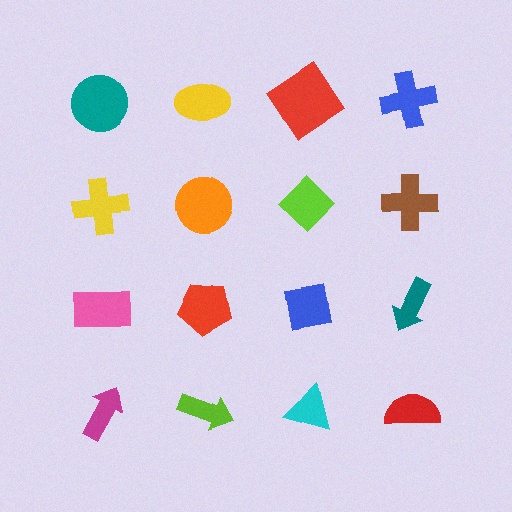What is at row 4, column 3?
A cyan triangle.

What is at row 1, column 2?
A yellow ellipse.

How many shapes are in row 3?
4 shapes.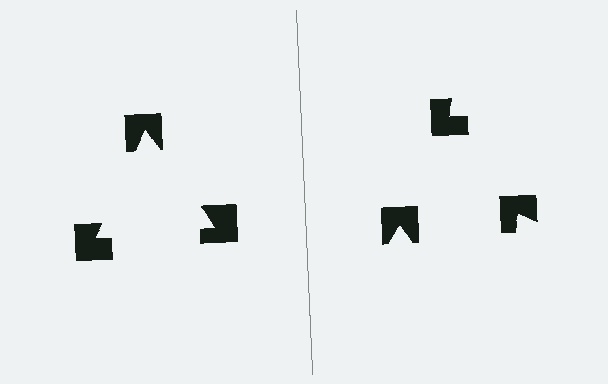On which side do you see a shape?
An illusory triangle appears on the left side. On the right side the wedge cuts are rotated, so no coherent shape forms.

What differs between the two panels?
The notched squares are positioned identically on both sides; only the wedge orientations differ. On the left they align to a triangle; on the right they are misaligned.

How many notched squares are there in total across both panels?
6 — 3 on each side.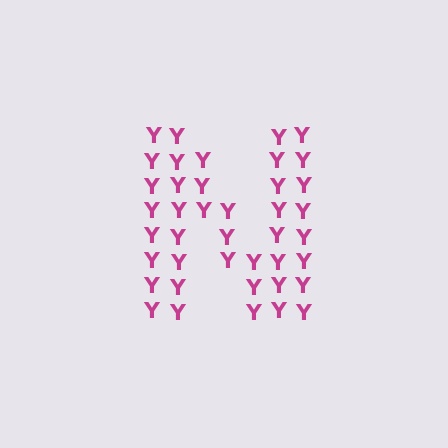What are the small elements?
The small elements are letter Y's.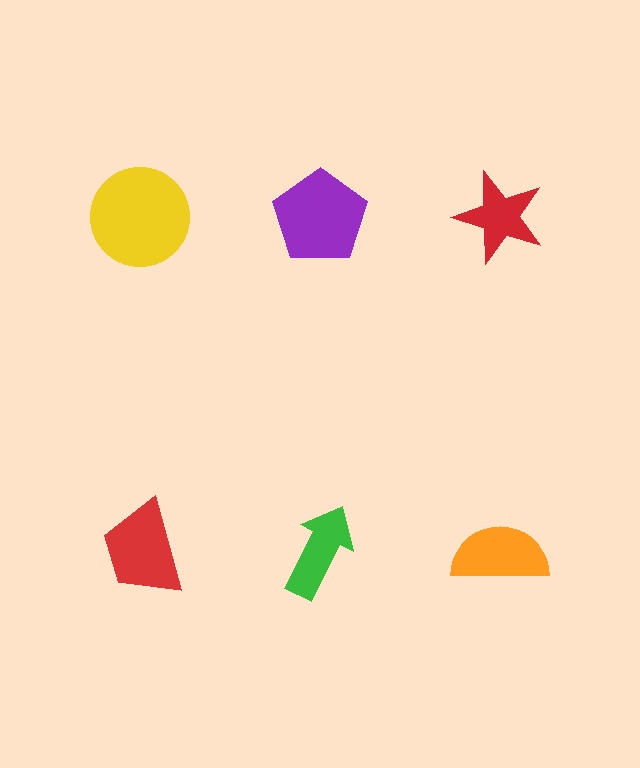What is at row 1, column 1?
A yellow circle.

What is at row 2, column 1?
A red trapezoid.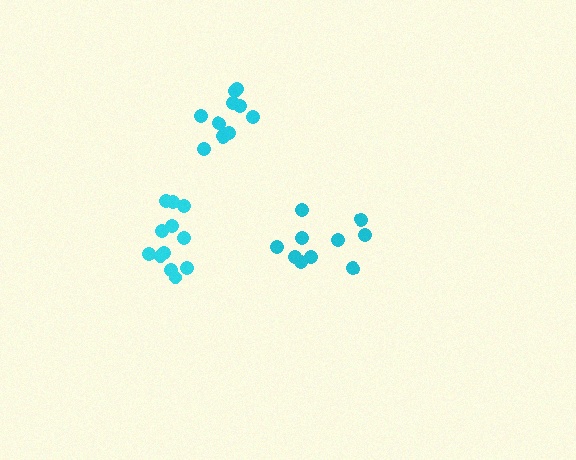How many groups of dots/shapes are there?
There are 3 groups.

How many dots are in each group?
Group 1: 10 dots, Group 2: 12 dots, Group 3: 10 dots (32 total).